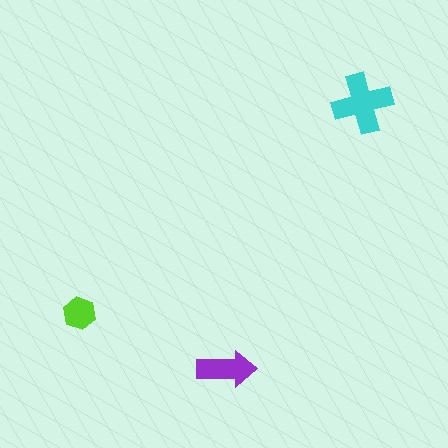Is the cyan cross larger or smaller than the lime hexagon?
Larger.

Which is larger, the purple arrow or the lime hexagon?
The purple arrow.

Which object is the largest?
The cyan cross.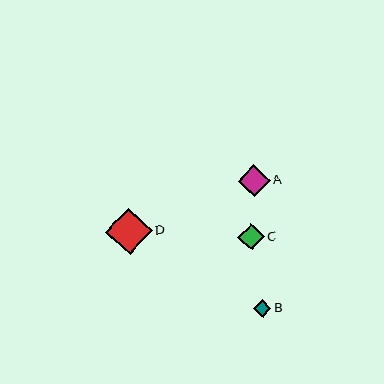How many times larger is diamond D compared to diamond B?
Diamond D is approximately 2.7 times the size of diamond B.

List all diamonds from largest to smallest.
From largest to smallest: D, A, C, B.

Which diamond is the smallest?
Diamond B is the smallest with a size of approximately 17 pixels.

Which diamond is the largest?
Diamond D is the largest with a size of approximately 47 pixels.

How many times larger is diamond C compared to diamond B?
Diamond C is approximately 1.5 times the size of diamond B.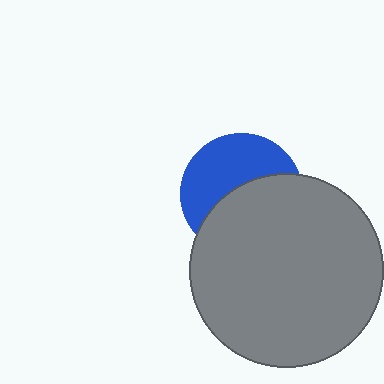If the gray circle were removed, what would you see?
You would see the complete blue circle.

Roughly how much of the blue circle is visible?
About half of it is visible (roughly 48%).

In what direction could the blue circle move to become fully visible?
The blue circle could move up. That would shift it out from behind the gray circle entirely.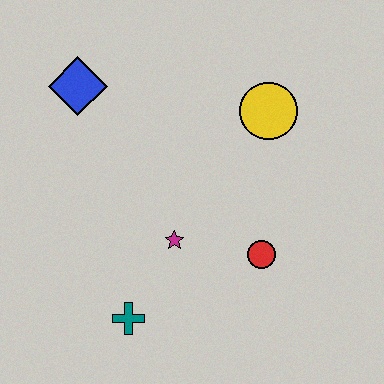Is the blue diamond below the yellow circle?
No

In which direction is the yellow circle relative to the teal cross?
The yellow circle is above the teal cross.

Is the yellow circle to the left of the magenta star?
No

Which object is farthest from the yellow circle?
The teal cross is farthest from the yellow circle.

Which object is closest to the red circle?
The magenta star is closest to the red circle.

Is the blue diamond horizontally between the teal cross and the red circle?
No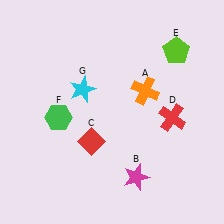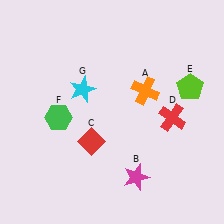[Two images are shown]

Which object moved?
The lime pentagon (E) moved down.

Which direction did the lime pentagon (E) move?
The lime pentagon (E) moved down.